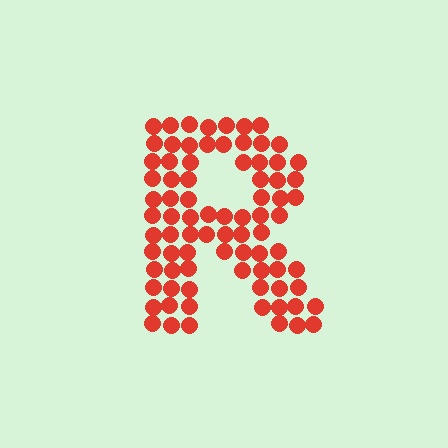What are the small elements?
The small elements are circles.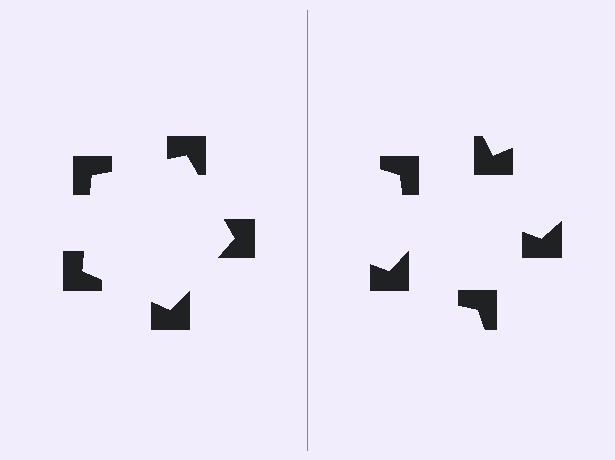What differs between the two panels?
The notched squares are positioned identically on both sides; only the wedge orientations differ. On the left they align to a pentagon; on the right they are misaligned.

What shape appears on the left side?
An illusory pentagon.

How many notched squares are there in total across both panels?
10 — 5 on each side.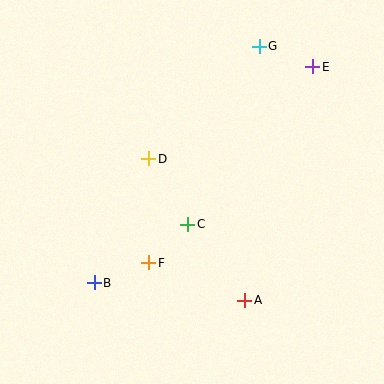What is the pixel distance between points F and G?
The distance between F and G is 243 pixels.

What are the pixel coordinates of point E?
Point E is at (313, 67).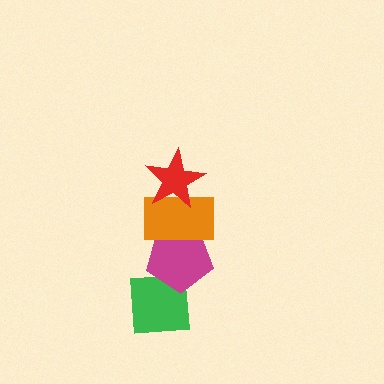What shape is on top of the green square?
The magenta pentagon is on top of the green square.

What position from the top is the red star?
The red star is 1st from the top.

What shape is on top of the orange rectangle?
The red star is on top of the orange rectangle.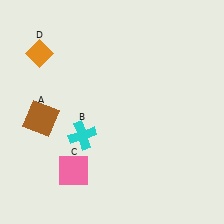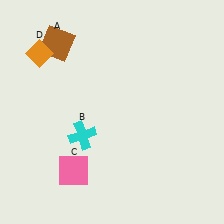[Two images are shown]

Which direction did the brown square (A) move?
The brown square (A) moved up.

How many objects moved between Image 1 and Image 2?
1 object moved between the two images.